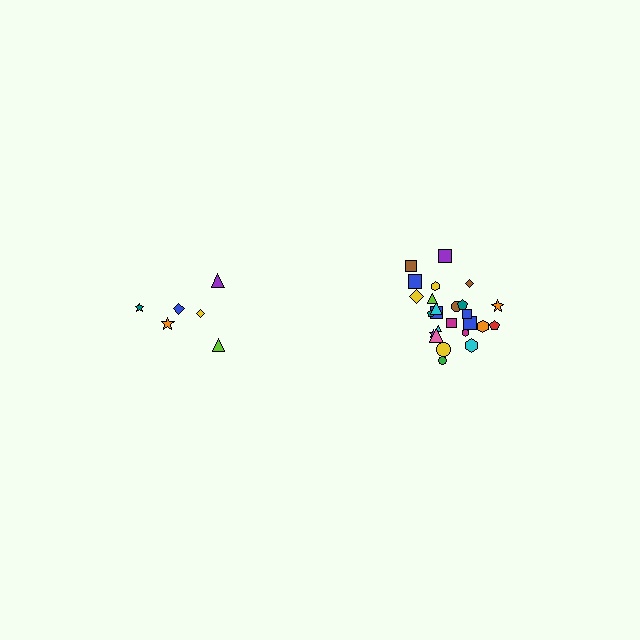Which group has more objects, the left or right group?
The right group.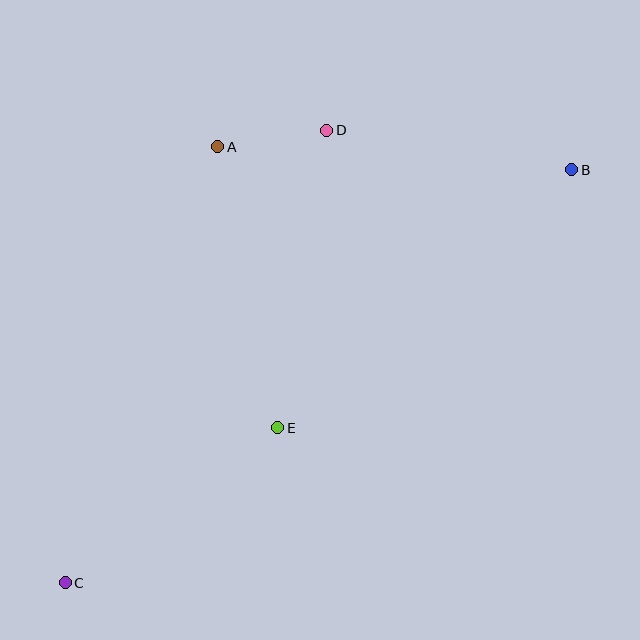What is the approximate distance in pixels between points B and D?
The distance between B and D is approximately 248 pixels.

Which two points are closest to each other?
Points A and D are closest to each other.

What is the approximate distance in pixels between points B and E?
The distance between B and E is approximately 391 pixels.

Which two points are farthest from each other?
Points B and C are farthest from each other.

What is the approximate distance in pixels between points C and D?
The distance between C and D is approximately 523 pixels.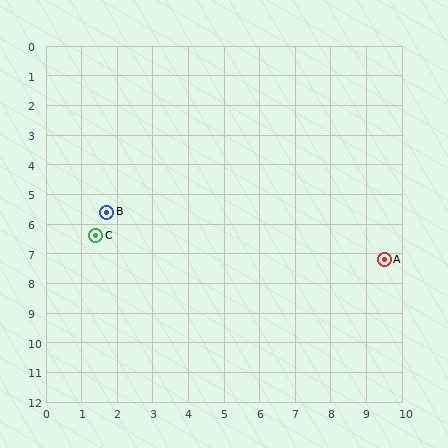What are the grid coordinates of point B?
Point B is at approximately (1.7, 5.6).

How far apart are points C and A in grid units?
Points C and A are about 8.1 grid units apart.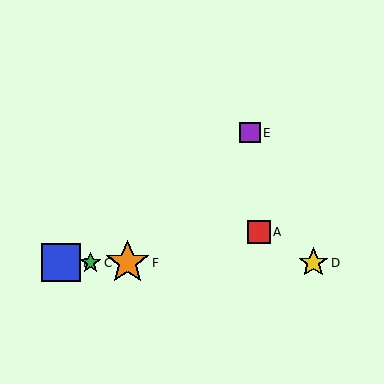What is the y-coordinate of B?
Object B is at y≈263.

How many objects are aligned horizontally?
4 objects (B, C, D, F) are aligned horizontally.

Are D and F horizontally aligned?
Yes, both are at y≈263.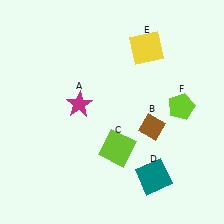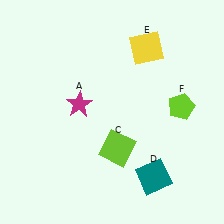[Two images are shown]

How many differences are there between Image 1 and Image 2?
There is 1 difference between the two images.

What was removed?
The brown diamond (B) was removed in Image 2.